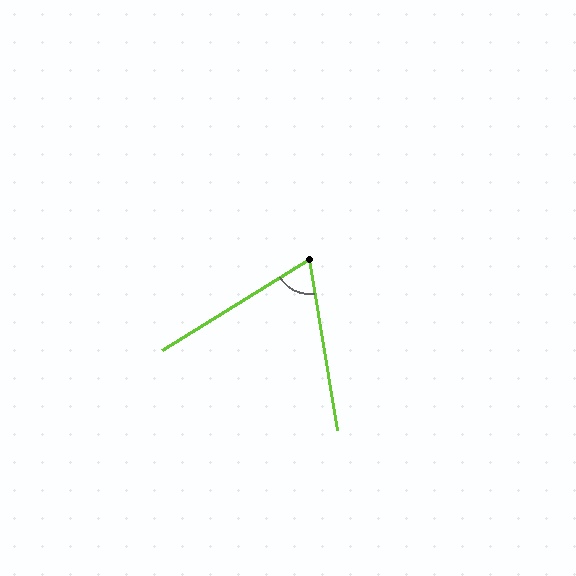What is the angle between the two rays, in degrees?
Approximately 68 degrees.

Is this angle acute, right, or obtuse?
It is acute.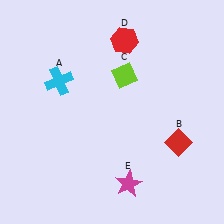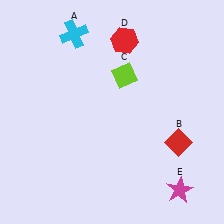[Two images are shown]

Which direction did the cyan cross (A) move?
The cyan cross (A) moved up.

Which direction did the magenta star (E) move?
The magenta star (E) moved right.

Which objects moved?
The objects that moved are: the cyan cross (A), the magenta star (E).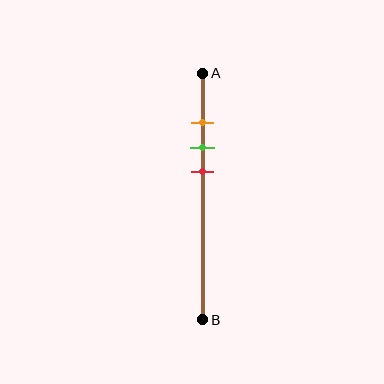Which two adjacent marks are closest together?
The orange and green marks are the closest adjacent pair.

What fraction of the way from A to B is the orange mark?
The orange mark is approximately 20% (0.2) of the way from A to B.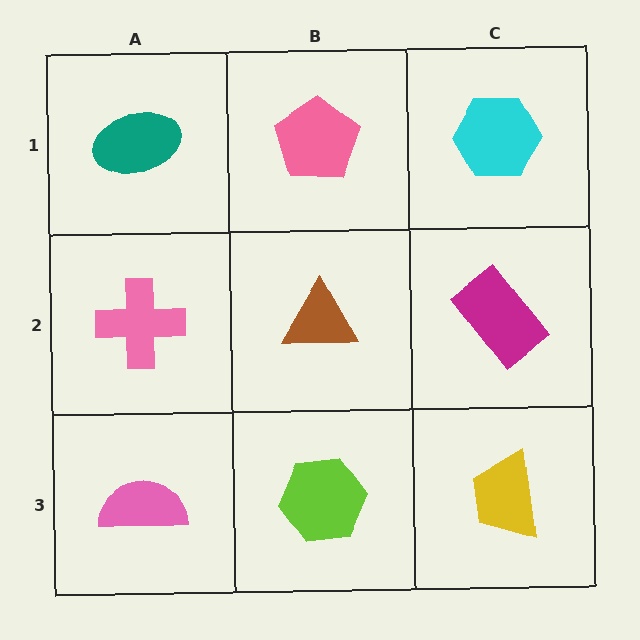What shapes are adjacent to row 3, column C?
A magenta rectangle (row 2, column C), a lime hexagon (row 3, column B).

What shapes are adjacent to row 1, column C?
A magenta rectangle (row 2, column C), a pink pentagon (row 1, column B).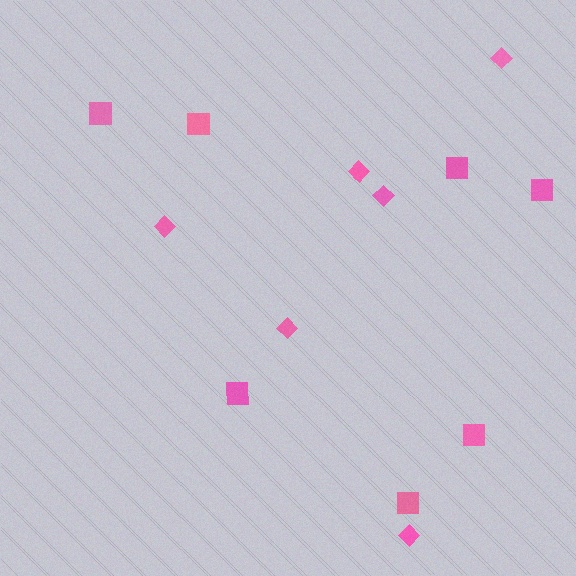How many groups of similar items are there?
There are 2 groups: one group of diamonds (6) and one group of squares (7).